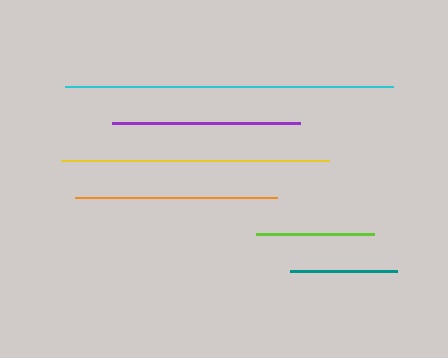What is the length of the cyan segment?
The cyan segment is approximately 328 pixels long.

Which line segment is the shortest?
The teal line is the shortest at approximately 107 pixels.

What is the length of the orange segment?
The orange segment is approximately 201 pixels long.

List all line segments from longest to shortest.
From longest to shortest: cyan, yellow, orange, purple, lime, teal.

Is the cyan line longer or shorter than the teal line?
The cyan line is longer than the teal line.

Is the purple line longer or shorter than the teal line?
The purple line is longer than the teal line.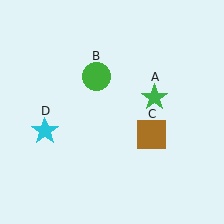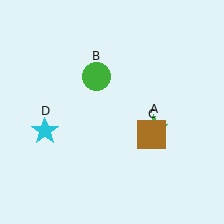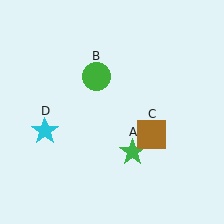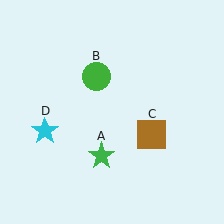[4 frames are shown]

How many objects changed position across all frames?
1 object changed position: green star (object A).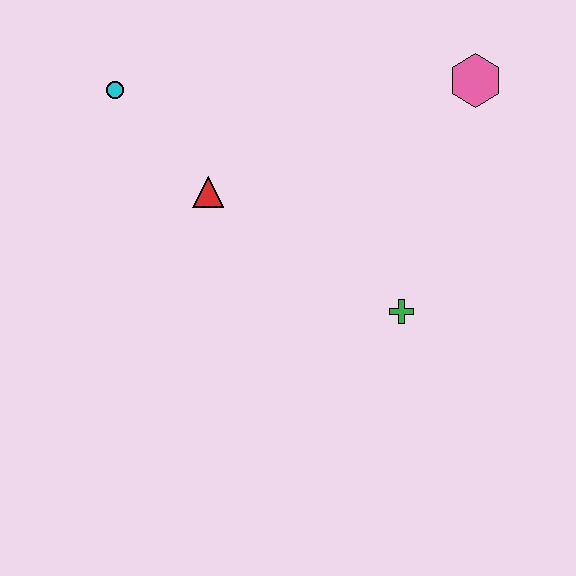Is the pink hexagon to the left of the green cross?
No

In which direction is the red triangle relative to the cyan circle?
The red triangle is below the cyan circle.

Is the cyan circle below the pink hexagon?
Yes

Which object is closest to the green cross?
The red triangle is closest to the green cross.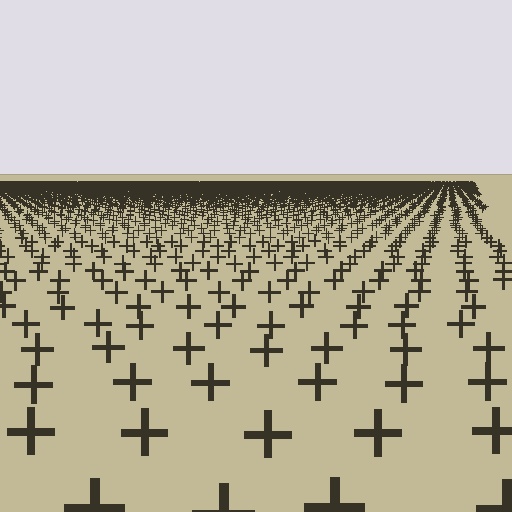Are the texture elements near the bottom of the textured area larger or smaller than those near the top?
Larger. Near the bottom, elements are closer to the viewer and appear at a bigger on-screen size.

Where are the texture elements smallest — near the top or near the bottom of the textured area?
Near the top.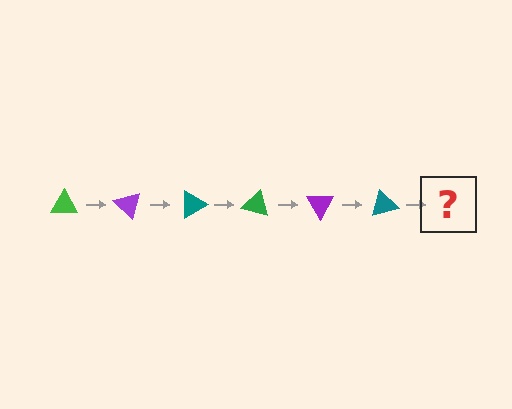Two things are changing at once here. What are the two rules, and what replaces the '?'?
The two rules are that it rotates 45 degrees each step and the color cycles through green, purple, and teal. The '?' should be a green triangle, rotated 270 degrees from the start.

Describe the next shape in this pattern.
It should be a green triangle, rotated 270 degrees from the start.